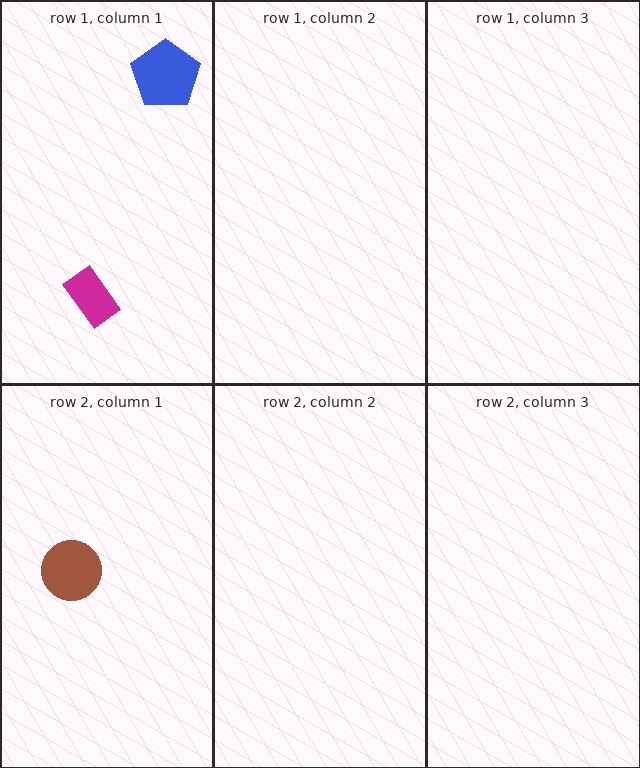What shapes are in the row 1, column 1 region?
The blue pentagon, the magenta rectangle.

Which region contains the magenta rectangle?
The row 1, column 1 region.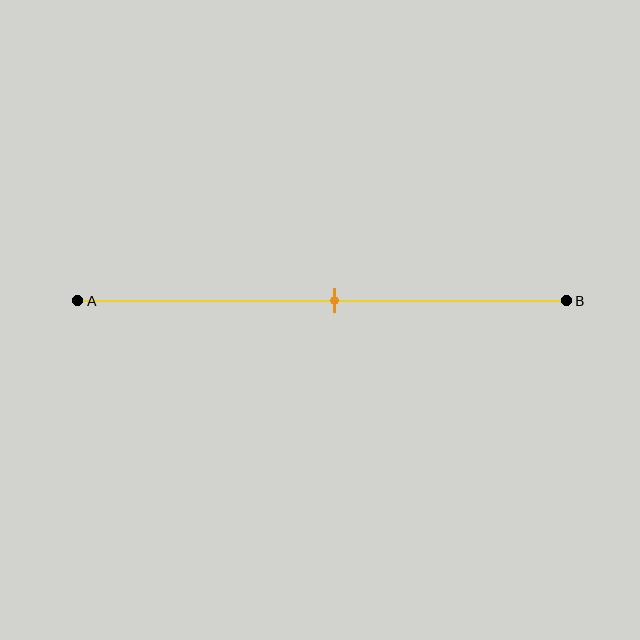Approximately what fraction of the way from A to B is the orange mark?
The orange mark is approximately 55% of the way from A to B.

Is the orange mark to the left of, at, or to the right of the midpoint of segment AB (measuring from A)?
The orange mark is approximately at the midpoint of segment AB.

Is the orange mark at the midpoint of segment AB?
Yes, the mark is approximately at the midpoint.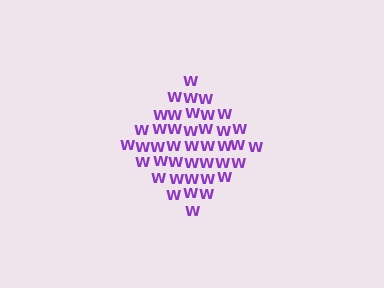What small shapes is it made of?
It is made of small letter W's.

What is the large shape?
The large shape is a diamond.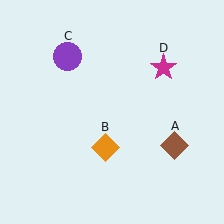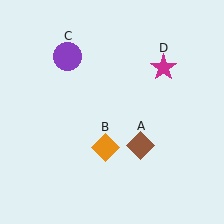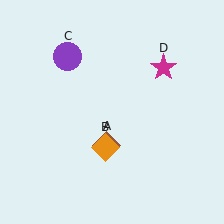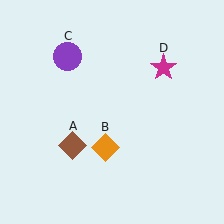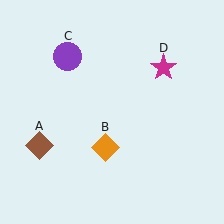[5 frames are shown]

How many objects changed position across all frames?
1 object changed position: brown diamond (object A).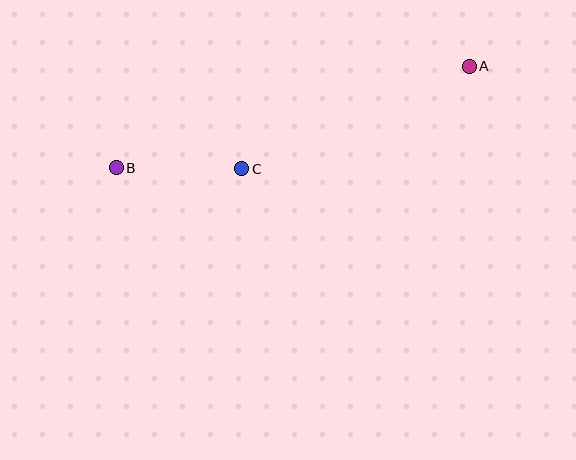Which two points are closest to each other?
Points B and C are closest to each other.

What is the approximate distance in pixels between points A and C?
The distance between A and C is approximately 250 pixels.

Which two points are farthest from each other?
Points A and B are farthest from each other.